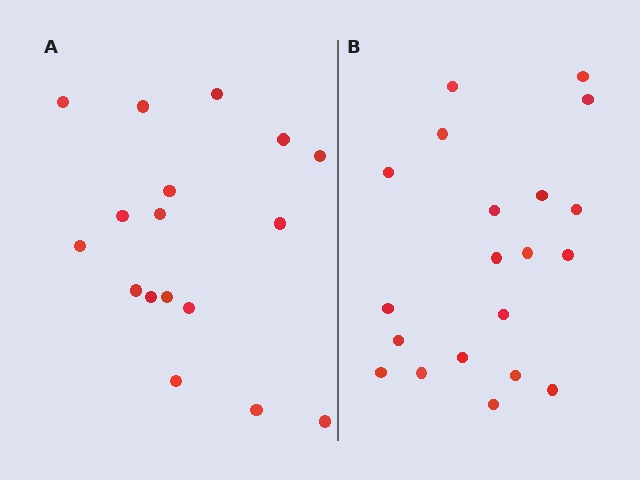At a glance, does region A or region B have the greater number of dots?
Region B (the right region) has more dots.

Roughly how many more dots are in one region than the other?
Region B has just a few more — roughly 2 or 3 more dots than region A.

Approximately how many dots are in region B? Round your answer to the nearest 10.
About 20 dots.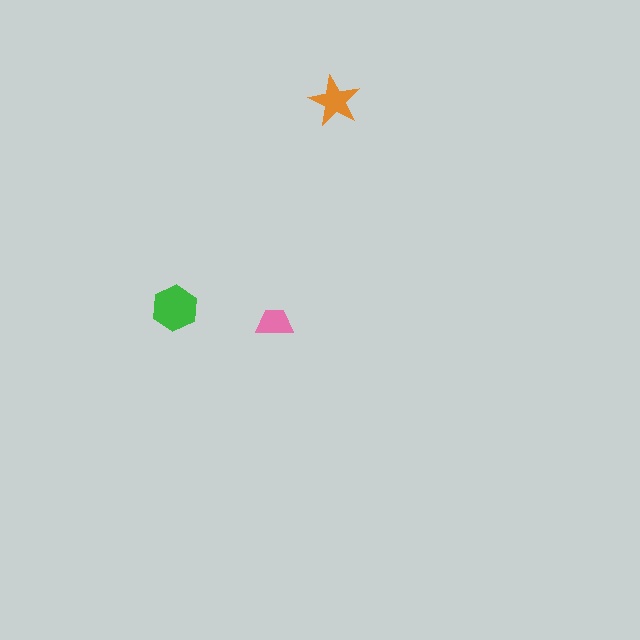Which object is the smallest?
The pink trapezoid.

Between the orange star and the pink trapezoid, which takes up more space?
The orange star.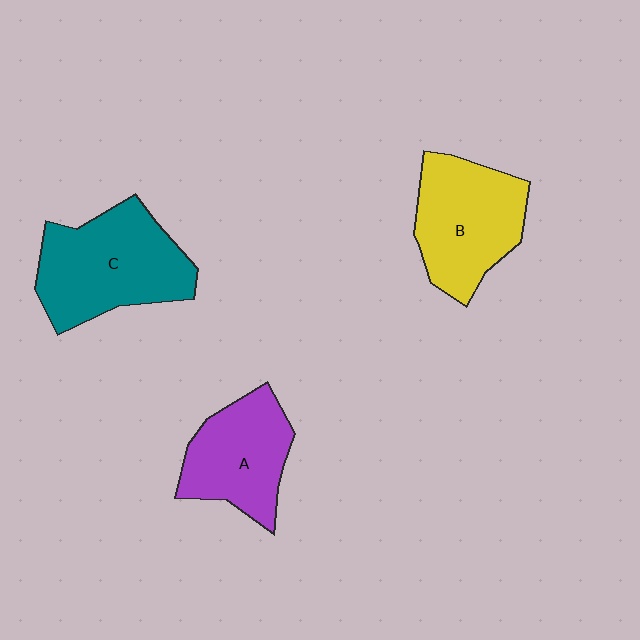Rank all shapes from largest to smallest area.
From largest to smallest: C (teal), B (yellow), A (purple).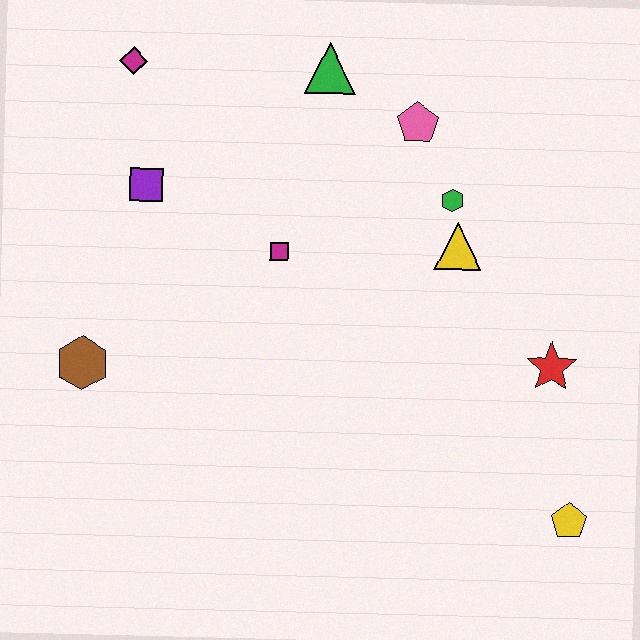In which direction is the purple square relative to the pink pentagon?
The purple square is to the left of the pink pentagon.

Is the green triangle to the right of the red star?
No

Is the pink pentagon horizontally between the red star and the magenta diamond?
Yes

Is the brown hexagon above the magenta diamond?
No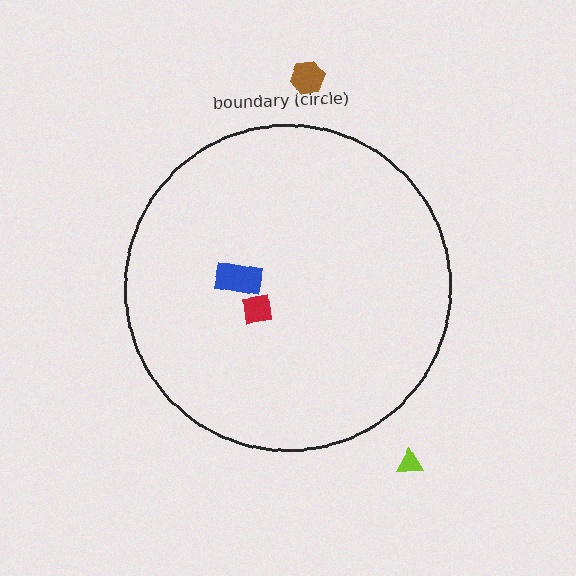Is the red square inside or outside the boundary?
Inside.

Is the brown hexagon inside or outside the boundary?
Outside.